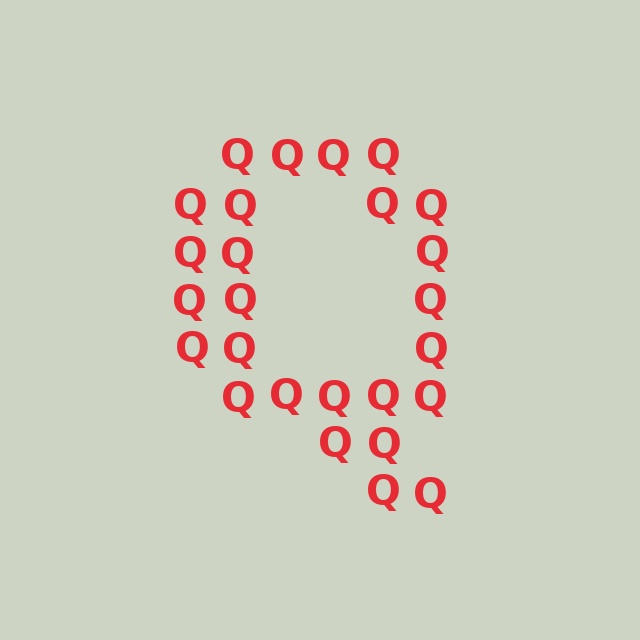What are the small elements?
The small elements are letter Q's.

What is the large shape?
The large shape is the letter Q.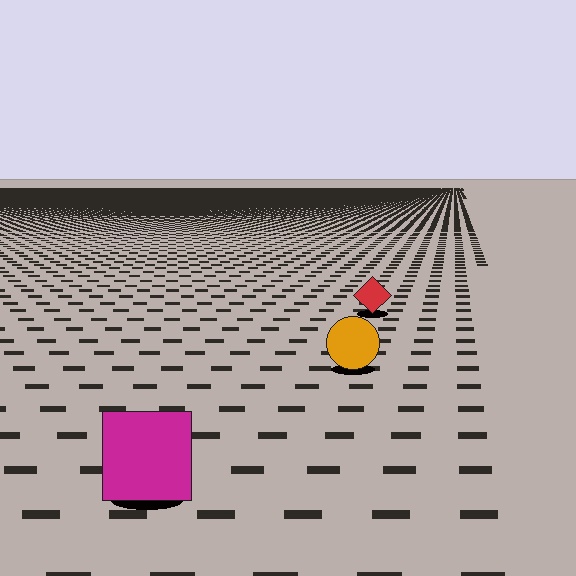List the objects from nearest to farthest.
From nearest to farthest: the magenta square, the orange circle, the red diamond.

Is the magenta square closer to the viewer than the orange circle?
Yes. The magenta square is closer — you can tell from the texture gradient: the ground texture is coarser near it.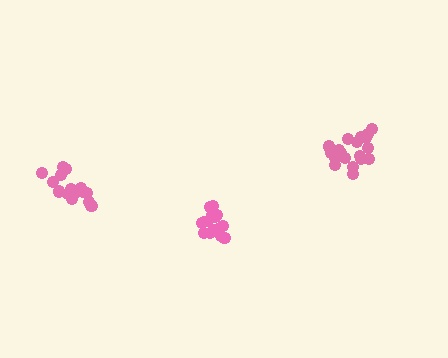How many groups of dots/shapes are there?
There are 3 groups.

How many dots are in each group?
Group 1: 17 dots, Group 2: 20 dots, Group 3: 15 dots (52 total).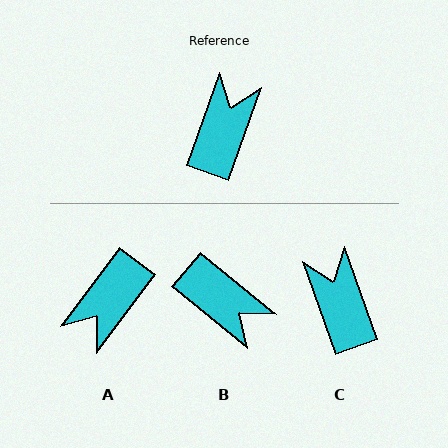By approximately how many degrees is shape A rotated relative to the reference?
Approximately 163 degrees counter-clockwise.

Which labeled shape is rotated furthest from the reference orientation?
A, about 163 degrees away.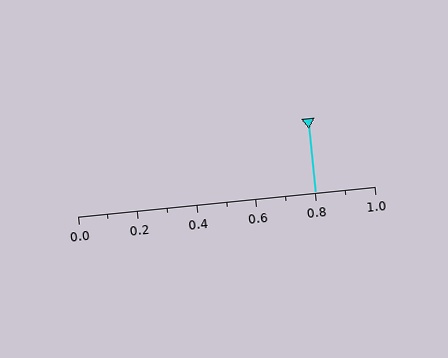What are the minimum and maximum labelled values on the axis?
The axis runs from 0.0 to 1.0.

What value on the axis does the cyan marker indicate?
The marker indicates approximately 0.8.